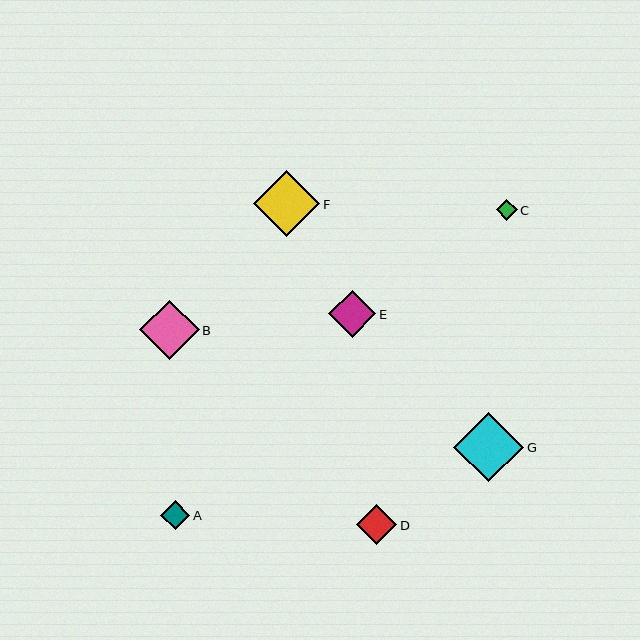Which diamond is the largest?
Diamond G is the largest with a size of approximately 70 pixels.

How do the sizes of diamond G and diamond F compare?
Diamond G and diamond F are approximately the same size.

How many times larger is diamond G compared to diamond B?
Diamond G is approximately 1.2 times the size of diamond B.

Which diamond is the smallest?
Diamond C is the smallest with a size of approximately 20 pixels.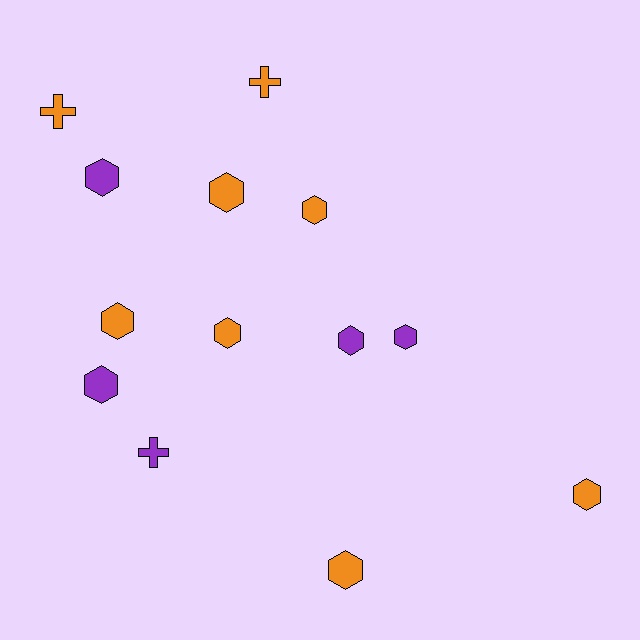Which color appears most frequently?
Orange, with 8 objects.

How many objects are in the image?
There are 13 objects.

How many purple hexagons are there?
There are 4 purple hexagons.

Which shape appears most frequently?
Hexagon, with 10 objects.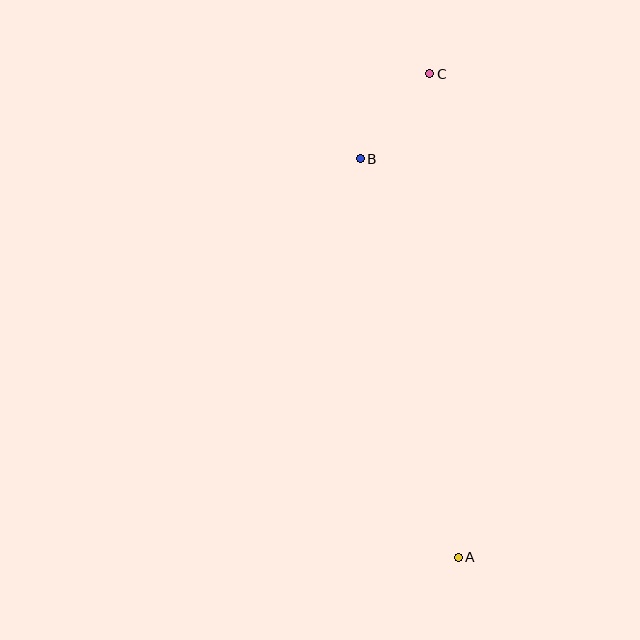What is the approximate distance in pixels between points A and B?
The distance between A and B is approximately 410 pixels.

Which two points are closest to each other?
Points B and C are closest to each other.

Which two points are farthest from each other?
Points A and C are farthest from each other.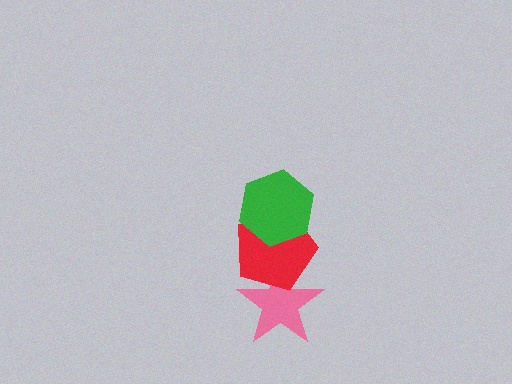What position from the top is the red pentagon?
The red pentagon is 2nd from the top.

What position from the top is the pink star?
The pink star is 3rd from the top.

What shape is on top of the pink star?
The red pentagon is on top of the pink star.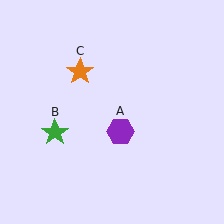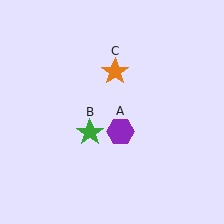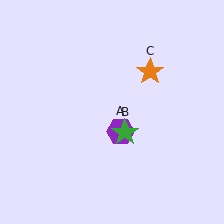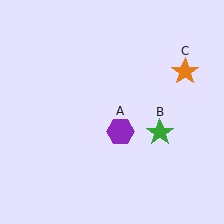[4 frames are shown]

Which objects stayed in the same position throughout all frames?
Purple hexagon (object A) remained stationary.